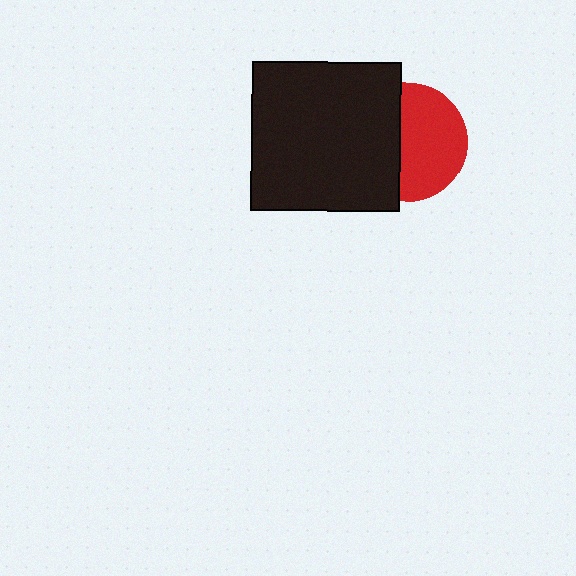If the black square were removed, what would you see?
You would see the complete red circle.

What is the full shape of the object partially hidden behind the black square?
The partially hidden object is a red circle.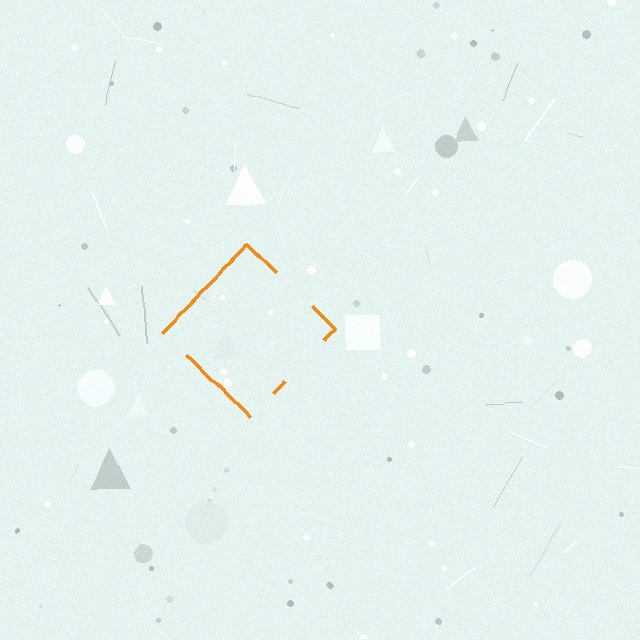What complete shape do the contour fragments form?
The contour fragments form a diamond.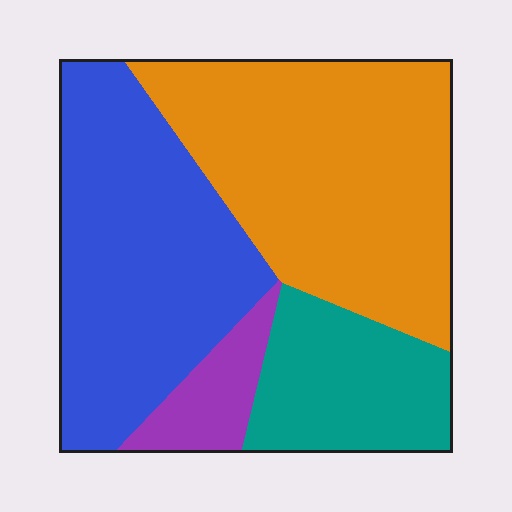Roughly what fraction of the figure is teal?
Teal takes up about one sixth (1/6) of the figure.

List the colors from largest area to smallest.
From largest to smallest: orange, blue, teal, purple.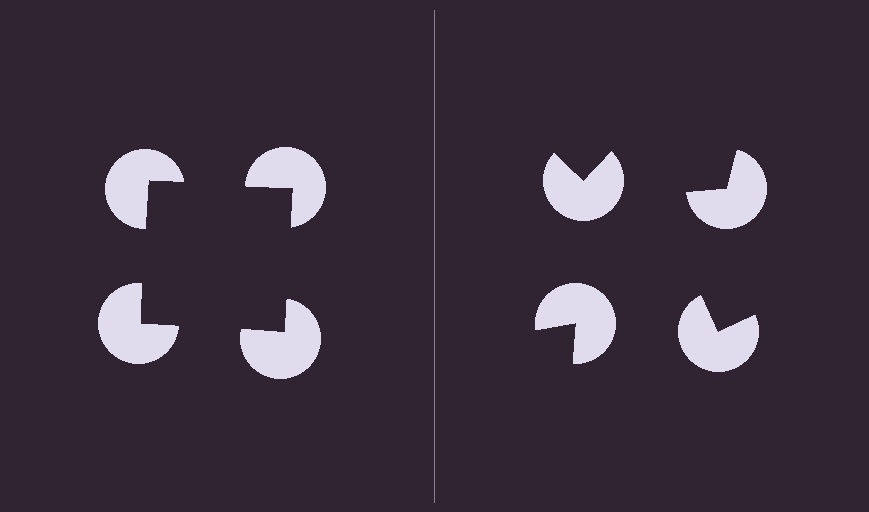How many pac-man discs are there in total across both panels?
8 — 4 on each side.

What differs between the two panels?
The pac-man discs are positioned identically on both sides; only the wedge orientations differ. On the left they align to a square; on the right they are misaligned.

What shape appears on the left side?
An illusory square.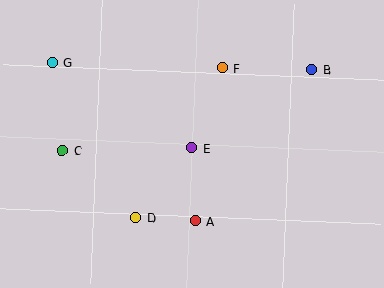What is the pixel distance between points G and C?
The distance between G and C is 88 pixels.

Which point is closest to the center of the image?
Point E at (192, 148) is closest to the center.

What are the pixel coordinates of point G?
Point G is at (53, 63).